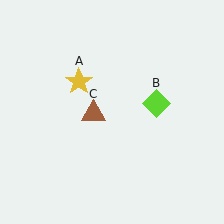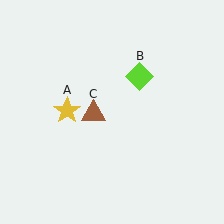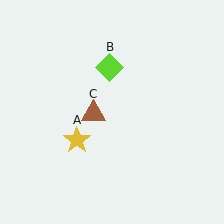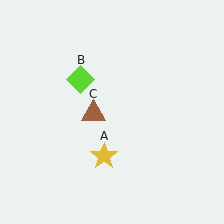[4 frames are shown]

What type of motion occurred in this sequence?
The yellow star (object A), lime diamond (object B) rotated counterclockwise around the center of the scene.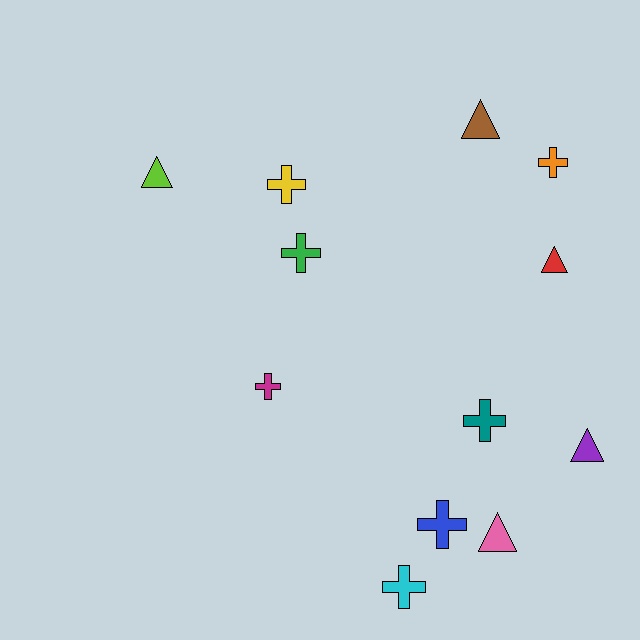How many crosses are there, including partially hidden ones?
There are 7 crosses.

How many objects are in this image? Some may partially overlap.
There are 12 objects.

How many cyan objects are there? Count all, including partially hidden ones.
There is 1 cyan object.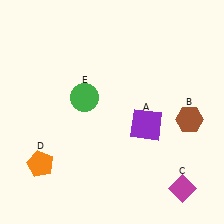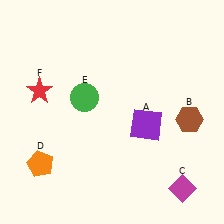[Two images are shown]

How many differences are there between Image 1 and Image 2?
There is 1 difference between the two images.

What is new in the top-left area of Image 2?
A red star (F) was added in the top-left area of Image 2.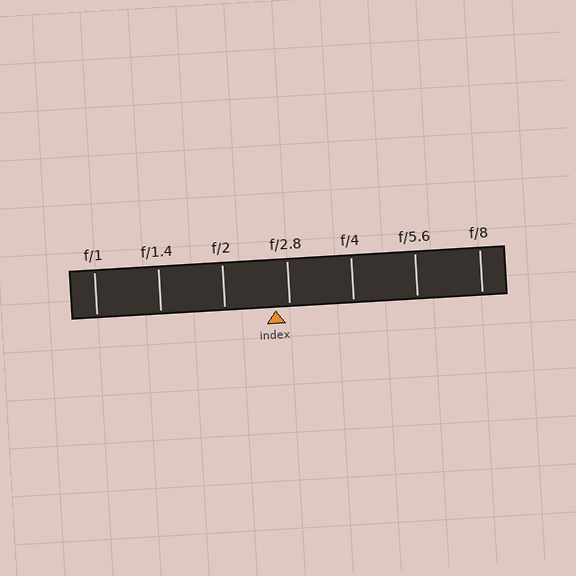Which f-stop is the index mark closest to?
The index mark is closest to f/2.8.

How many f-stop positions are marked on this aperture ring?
There are 7 f-stop positions marked.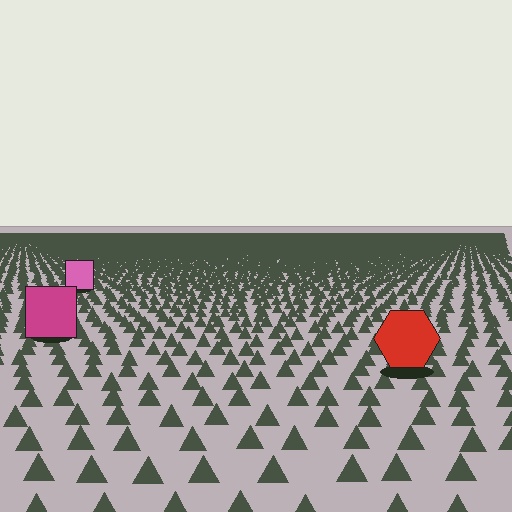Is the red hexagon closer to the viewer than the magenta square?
Yes. The red hexagon is closer — you can tell from the texture gradient: the ground texture is coarser near it.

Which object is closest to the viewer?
The red hexagon is closest. The texture marks near it are larger and more spread out.